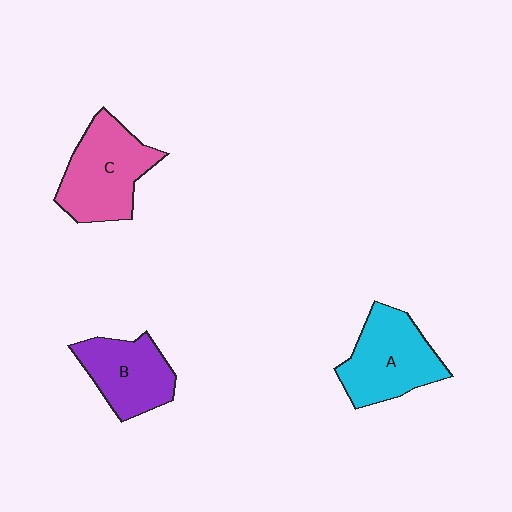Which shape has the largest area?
Shape C (pink).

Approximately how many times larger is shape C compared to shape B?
Approximately 1.3 times.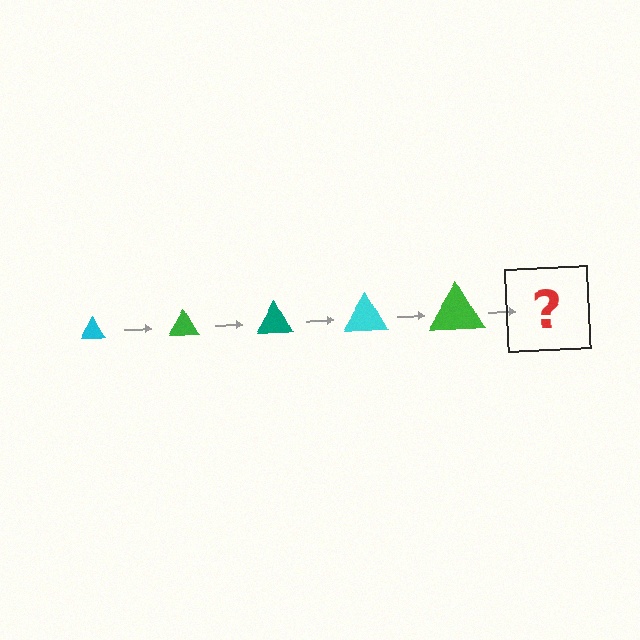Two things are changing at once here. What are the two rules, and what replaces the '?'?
The two rules are that the triangle grows larger each step and the color cycles through cyan, green, and teal. The '?' should be a teal triangle, larger than the previous one.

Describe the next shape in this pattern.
It should be a teal triangle, larger than the previous one.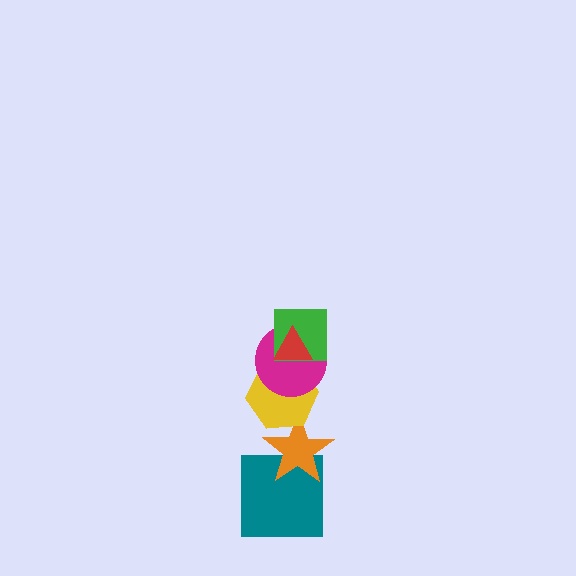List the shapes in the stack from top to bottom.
From top to bottom: the red triangle, the green square, the magenta circle, the yellow hexagon, the orange star, the teal square.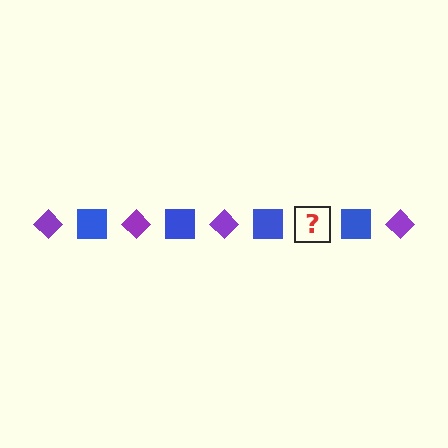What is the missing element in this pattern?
The missing element is a purple diamond.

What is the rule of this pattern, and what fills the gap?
The rule is that the pattern alternates between purple diamond and blue square. The gap should be filled with a purple diamond.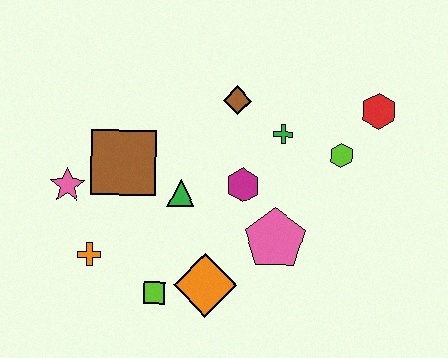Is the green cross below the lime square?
No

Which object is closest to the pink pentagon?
The magenta hexagon is closest to the pink pentagon.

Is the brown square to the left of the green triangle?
Yes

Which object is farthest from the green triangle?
The red hexagon is farthest from the green triangle.